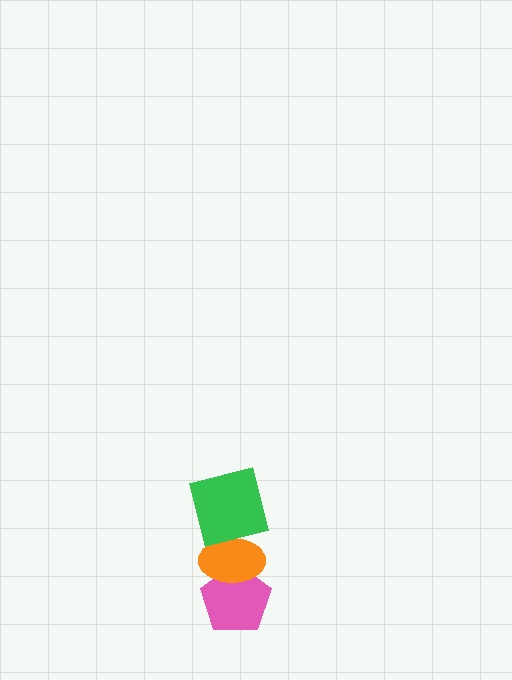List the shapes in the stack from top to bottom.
From top to bottom: the green square, the orange ellipse, the pink pentagon.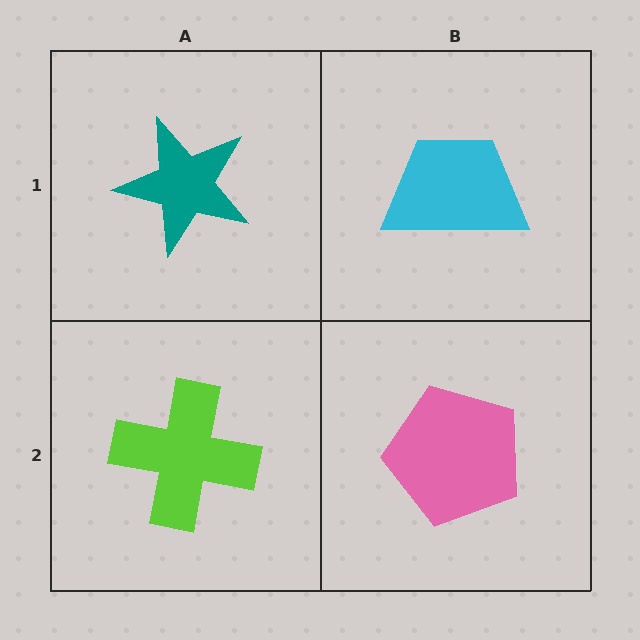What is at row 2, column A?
A lime cross.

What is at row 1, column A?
A teal star.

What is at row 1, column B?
A cyan trapezoid.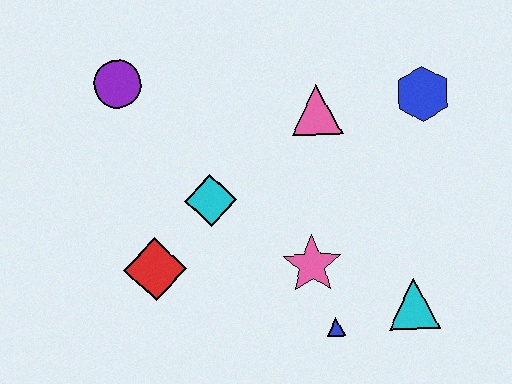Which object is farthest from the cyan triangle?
The purple circle is farthest from the cyan triangle.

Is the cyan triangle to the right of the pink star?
Yes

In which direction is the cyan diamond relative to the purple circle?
The cyan diamond is below the purple circle.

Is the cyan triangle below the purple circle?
Yes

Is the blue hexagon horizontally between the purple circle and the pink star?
No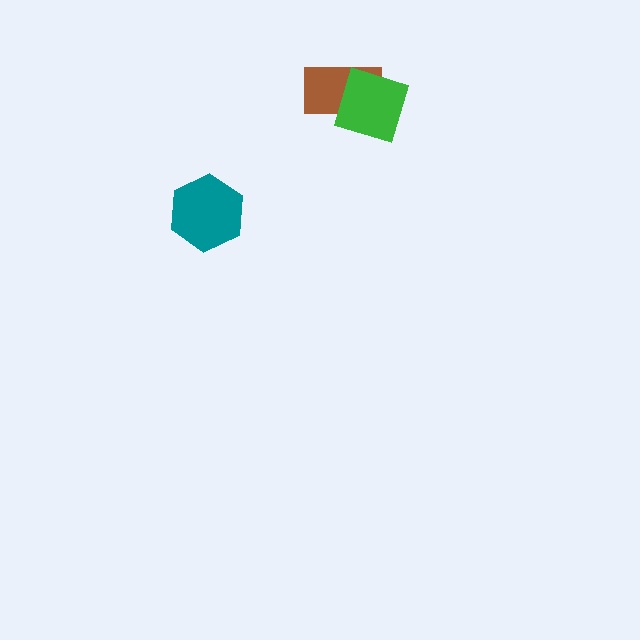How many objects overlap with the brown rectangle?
1 object overlaps with the brown rectangle.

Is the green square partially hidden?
No, no other shape covers it.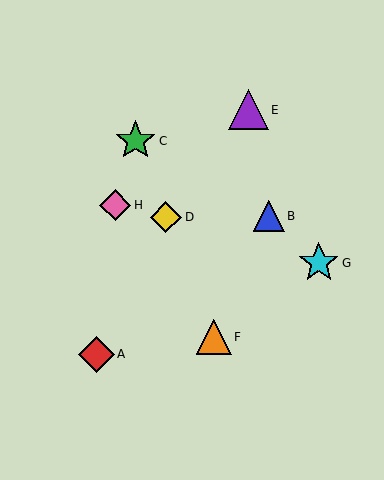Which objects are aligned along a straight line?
Objects C, D, F are aligned along a straight line.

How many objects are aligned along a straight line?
3 objects (C, D, F) are aligned along a straight line.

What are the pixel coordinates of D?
Object D is at (166, 217).